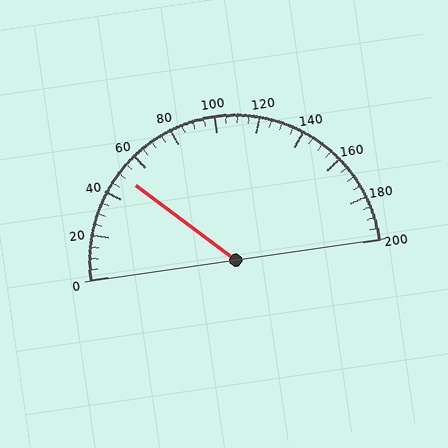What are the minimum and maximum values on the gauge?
The gauge ranges from 0 to 200.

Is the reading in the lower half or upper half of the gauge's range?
The reading is in the lower half of the range (0 to 200).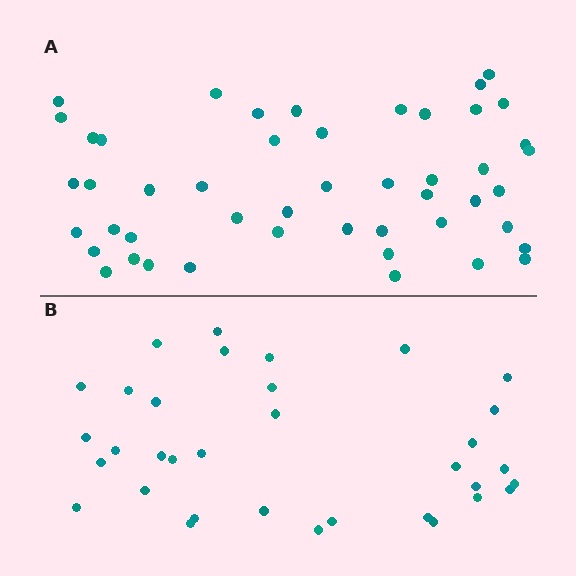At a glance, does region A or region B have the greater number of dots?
Region A (the top region) has more dots.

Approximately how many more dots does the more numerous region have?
Region A has approximately 15 more dots than region B.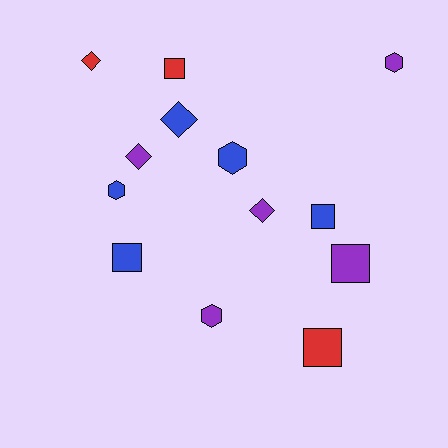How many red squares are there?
There are 2 red squares.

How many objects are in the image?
There are 13 objects.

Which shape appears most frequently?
Square, with 5 objects.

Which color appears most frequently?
Purple, with 5 objects.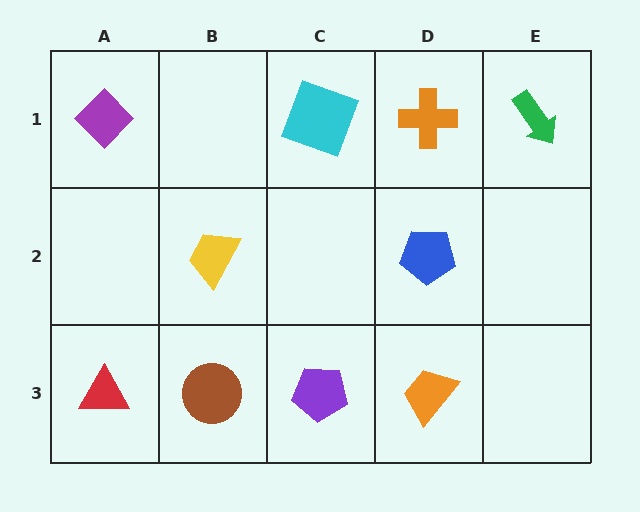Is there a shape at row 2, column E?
No, that cell is empty.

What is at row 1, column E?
A green arrow.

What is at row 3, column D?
An orange trapezoid.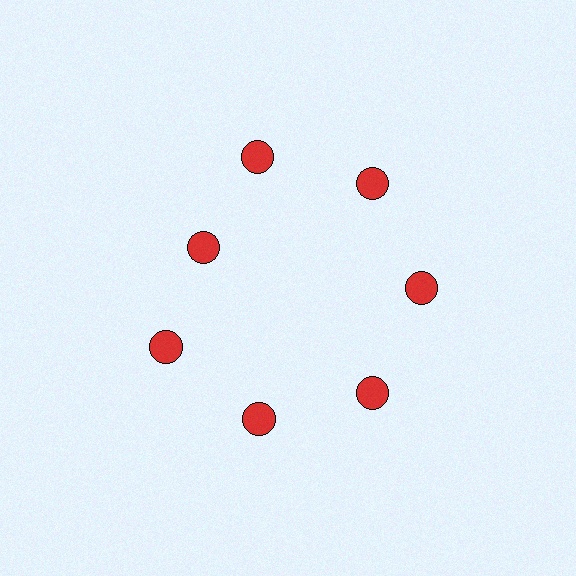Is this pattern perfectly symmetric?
No. The 7 red circles are arranged in a ring, but one element near the 10 o'clock position is pulled inward toward the center, breaking the 7-fold rotational symmetry.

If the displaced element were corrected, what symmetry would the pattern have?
It would have 7-fold rotational symmetry — the pattern would map onto itself every 51 degrees.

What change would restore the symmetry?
The symmetry would be restored by moving it outward, back onto the ring so that all 7 circles sit at equal angles and equal distance from the center.